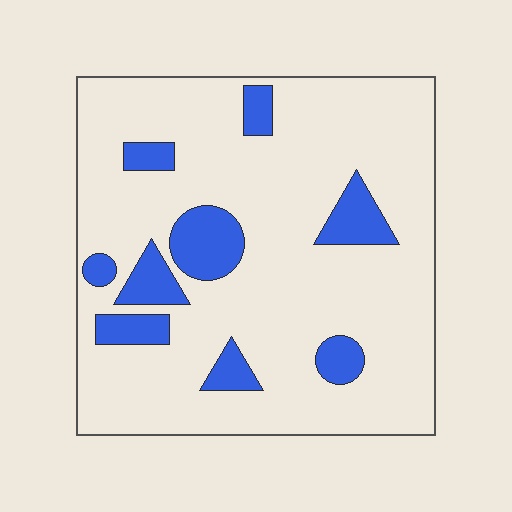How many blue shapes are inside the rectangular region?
9.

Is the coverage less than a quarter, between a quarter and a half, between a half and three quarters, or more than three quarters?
Less than a quarter.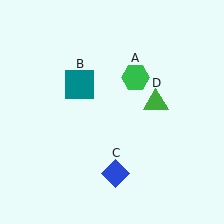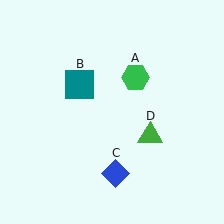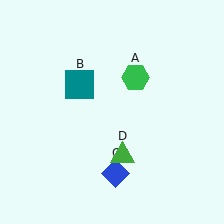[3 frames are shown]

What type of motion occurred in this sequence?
The green triangle (object D) rotated clockwise around the center of the scene.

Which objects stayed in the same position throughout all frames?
Green hexagon (object A) and teal square (object B) and blue diamond (object C) remained stationary.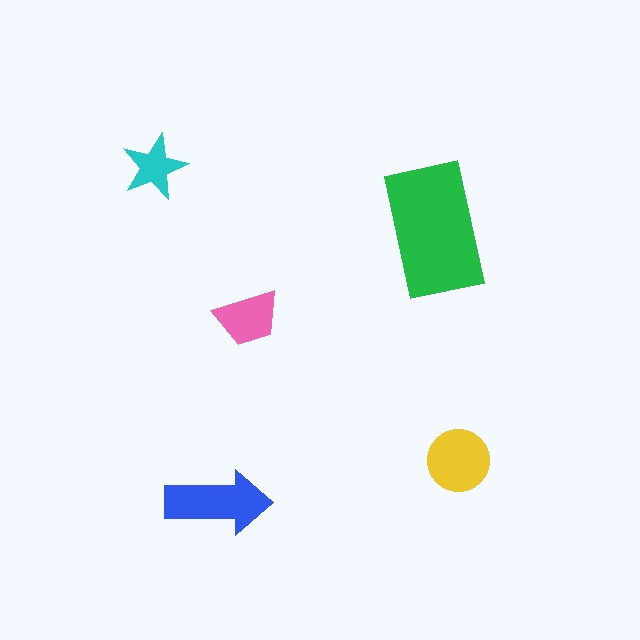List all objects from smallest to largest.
The cyan star, the pink trapezoid, the yellow circle, the blue arrow, the green rectangle.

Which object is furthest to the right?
The yellow circle is rightmost.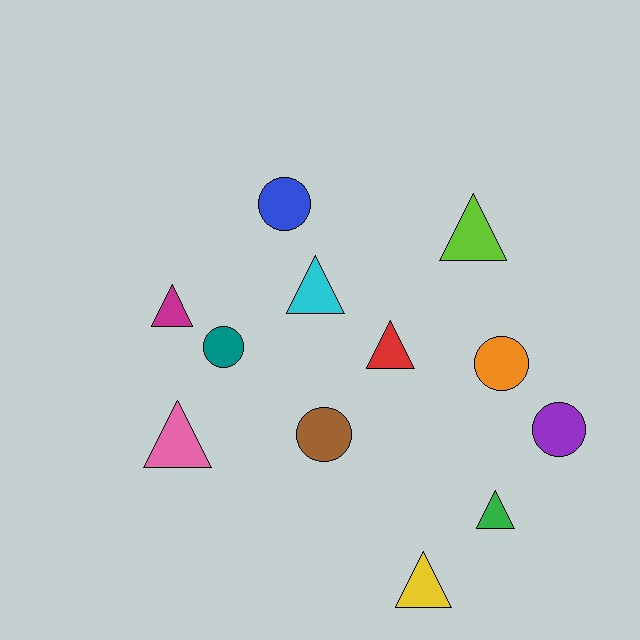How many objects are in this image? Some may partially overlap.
There are 12 objects.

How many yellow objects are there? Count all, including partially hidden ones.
There is 1 yellow object.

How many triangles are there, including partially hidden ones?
There are 7 triangles.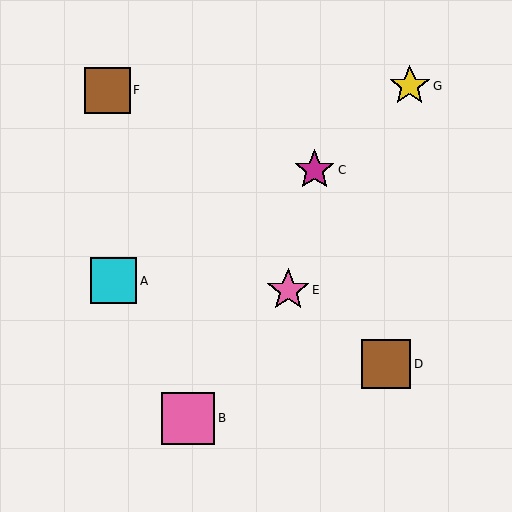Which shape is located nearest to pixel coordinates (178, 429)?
The pink square (labeled B) at (188, 418) is nearest to that location.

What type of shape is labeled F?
Shape F is a brown square.